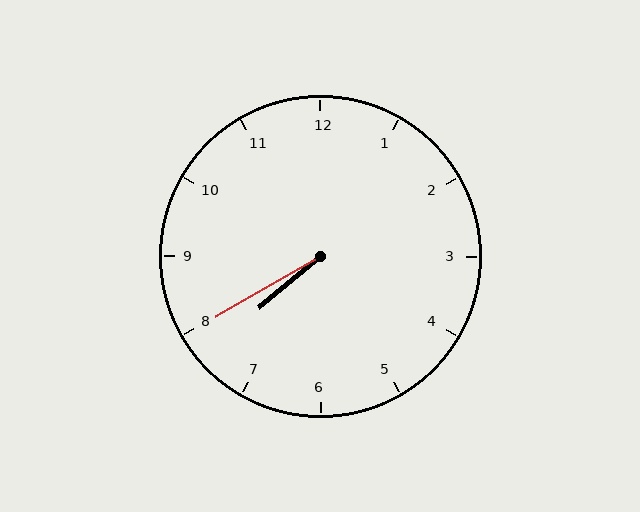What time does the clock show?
7:40.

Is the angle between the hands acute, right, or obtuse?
It is acute.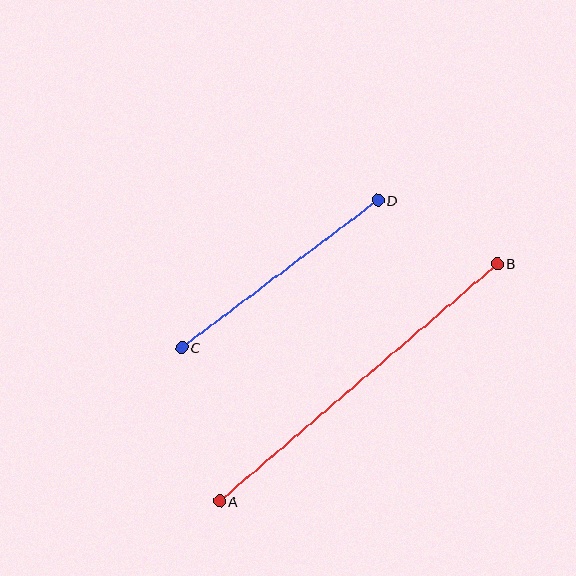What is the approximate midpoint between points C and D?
The midpoint is at approximately (280, 274) pixels.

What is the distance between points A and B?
The distance is approximately 366 pixels.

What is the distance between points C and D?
The distance is approximately 245 pixels.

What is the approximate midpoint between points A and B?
The midpoint is at approximately (358, 382) pixels.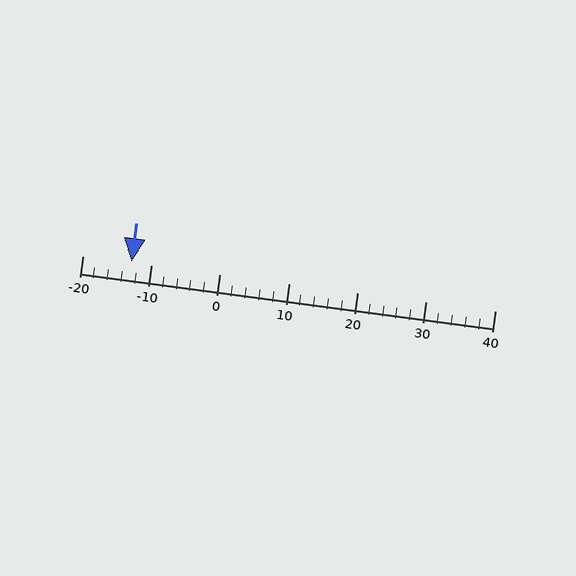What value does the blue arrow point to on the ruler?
The blue arrow points to approximately -13.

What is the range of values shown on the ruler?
The ruler shows values from -20 to 40.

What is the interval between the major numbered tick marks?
The major tick marks are spaced 10 units apart.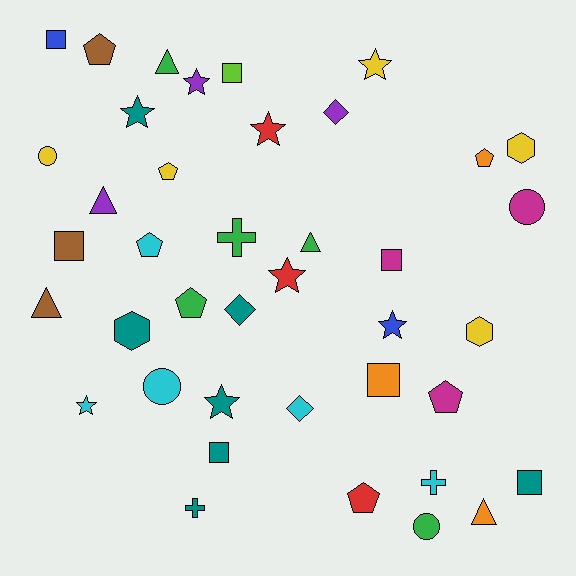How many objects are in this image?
There are 40 objects.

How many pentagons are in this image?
There are 7 pentagons.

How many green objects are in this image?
There are 5 green objects.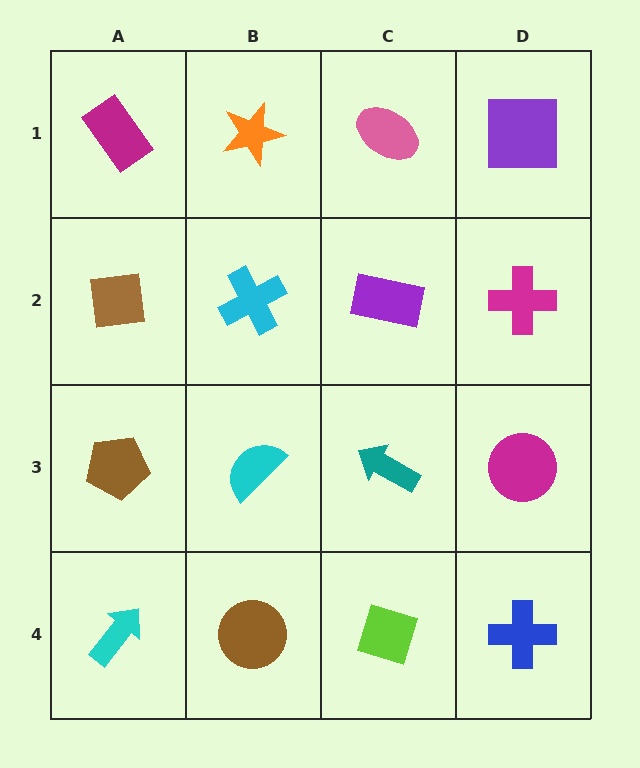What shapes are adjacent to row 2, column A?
A magenta rectangle (row 1, column A), a brown pentagon (row 3, column A), a cyan cross (row 2, column B).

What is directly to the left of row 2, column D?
A purple rectangle.